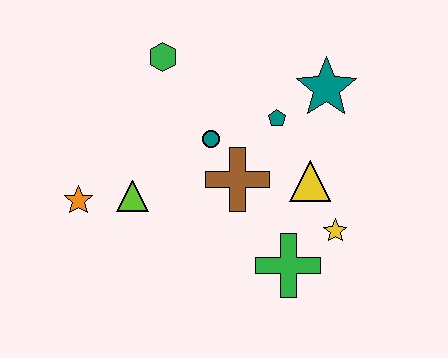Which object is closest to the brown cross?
The teal circle is closest to the brown cross.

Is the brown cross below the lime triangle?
No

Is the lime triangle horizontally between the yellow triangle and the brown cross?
No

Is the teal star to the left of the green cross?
No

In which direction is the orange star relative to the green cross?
The orange star is to the left of the green cross.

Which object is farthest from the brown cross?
The orange star is farthest from the brown cross.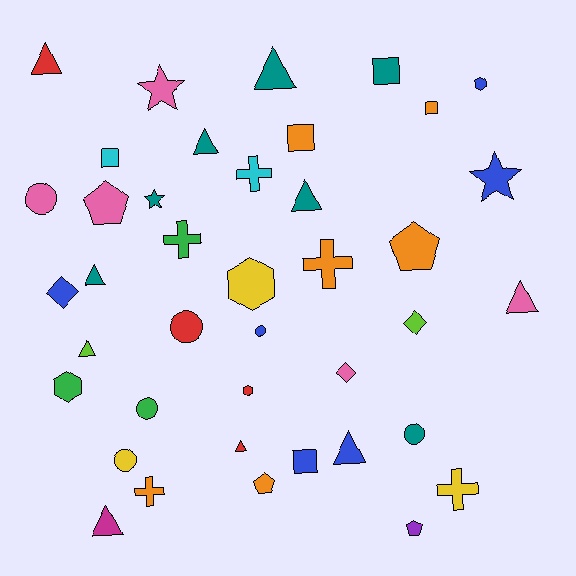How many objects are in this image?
There are 40 objects.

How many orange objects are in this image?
There are 6 orange objects.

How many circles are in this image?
There are 6 circles.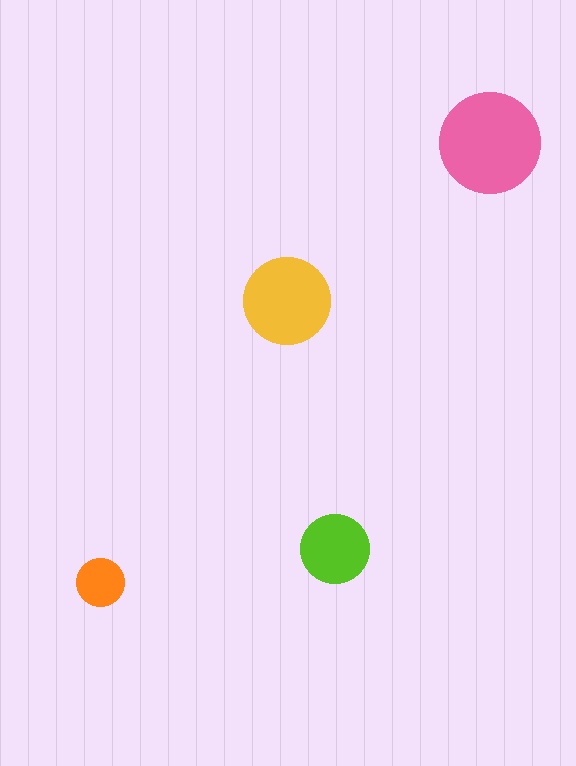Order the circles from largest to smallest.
the pink one, the yellow one, the lime one, the orange one.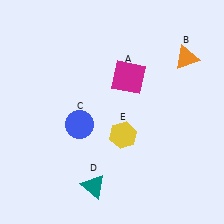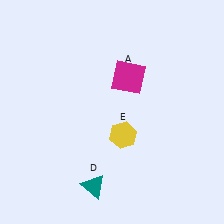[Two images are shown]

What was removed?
The blue circle (C), the orange triangle (B) were removed in Image 2.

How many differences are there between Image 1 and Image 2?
There are 2 differences between the two images.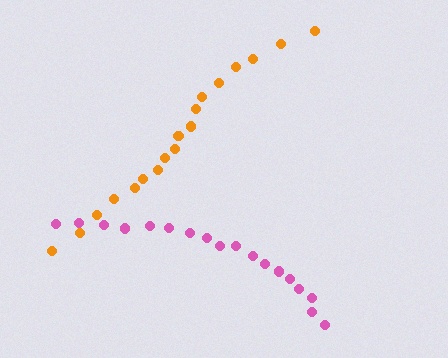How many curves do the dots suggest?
There are 2 distinct paths.